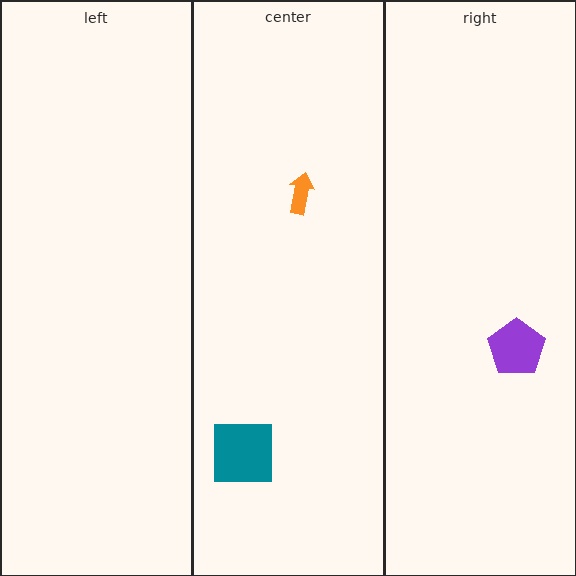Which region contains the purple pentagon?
The right region.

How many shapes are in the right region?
1.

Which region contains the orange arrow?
The center region.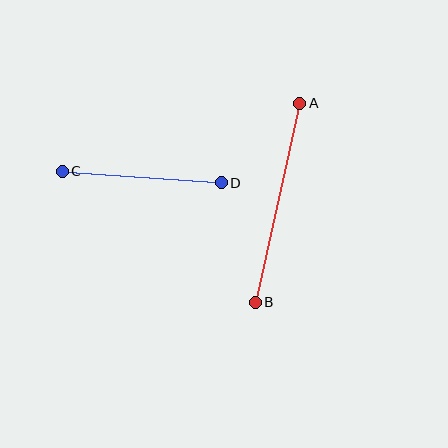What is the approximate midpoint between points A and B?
The midpoint is at approximately (277, 203) pixels.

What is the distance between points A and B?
The distance is approximately 204 pixels.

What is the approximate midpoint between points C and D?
The midpoint is at approximately (142, 177) pixels.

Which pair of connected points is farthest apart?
Points A and B are farthest apart.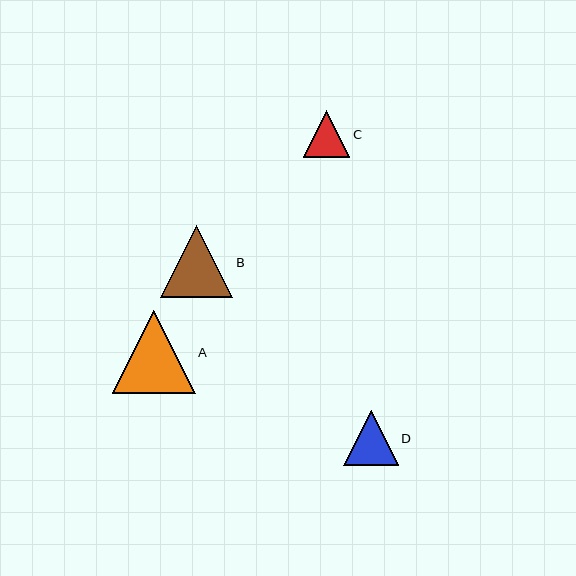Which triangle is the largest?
Triangle A is the largest with a size of approximately 83 pixels.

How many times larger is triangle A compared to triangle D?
Triangle A is approximately 1.5 times the size of triangle D.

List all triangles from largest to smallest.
From largest to smallest: A, B, D, C.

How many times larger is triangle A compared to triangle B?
Triangle A is approximately 1.1 times the size of triangle B.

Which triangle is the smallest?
Triangle C is the smallest with a size of approximately 46 pixels.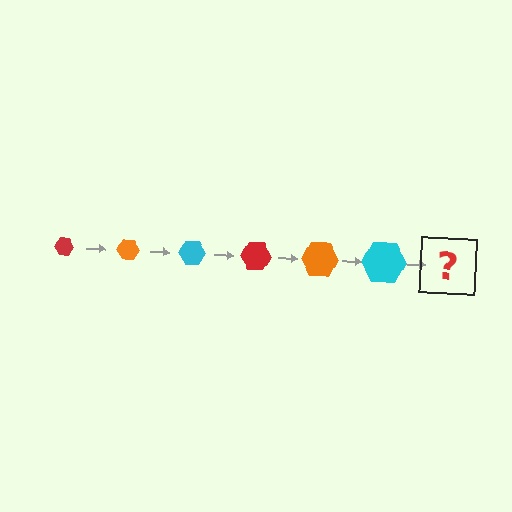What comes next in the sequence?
The next element should be a red hexagon, larger than the previous one.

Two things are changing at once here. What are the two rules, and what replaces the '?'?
The two rules are that the hexagon grows larger each step and the color cycles through red, orange, and cyan. The '?' should be a red hexagon, larger than the previous one.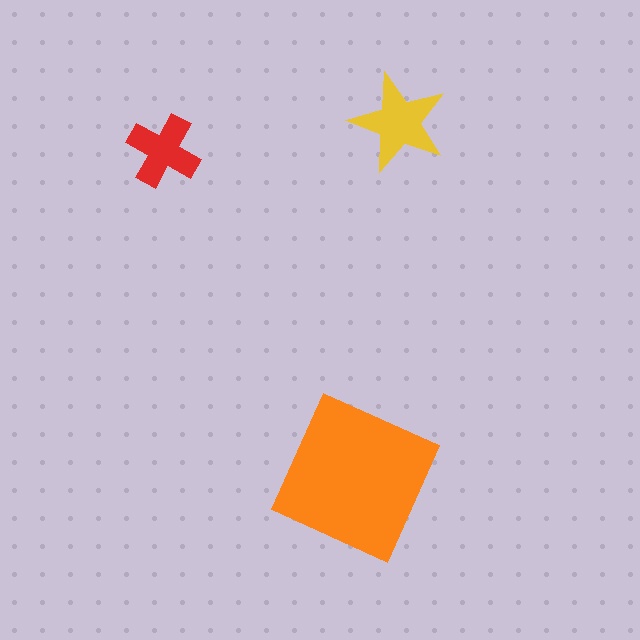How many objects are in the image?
There are 3 objects in the image.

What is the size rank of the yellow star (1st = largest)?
2nd.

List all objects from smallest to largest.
The red cross, the yellow star, the orange square.